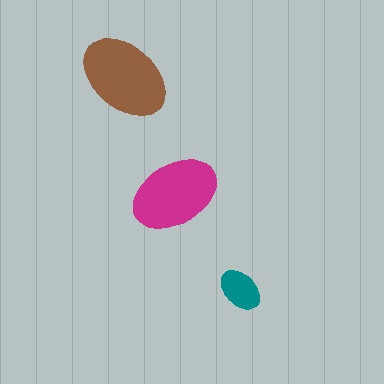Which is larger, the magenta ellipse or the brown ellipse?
The brown one.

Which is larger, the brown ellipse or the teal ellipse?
The brown one.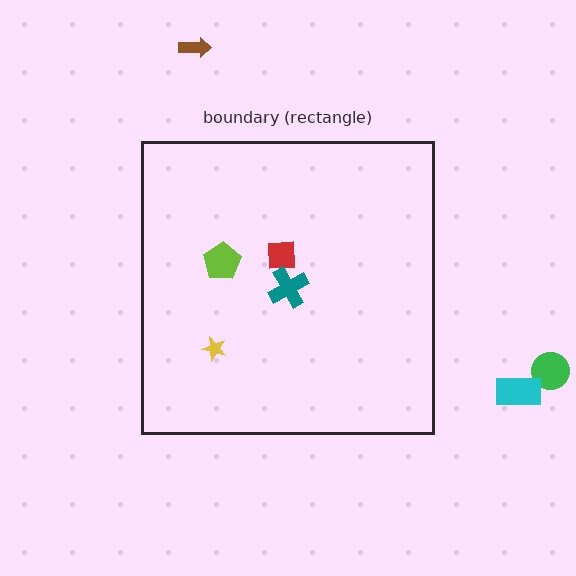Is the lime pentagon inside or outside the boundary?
Inside.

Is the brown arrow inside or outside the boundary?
Outside.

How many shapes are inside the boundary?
4 inside, 3 outside.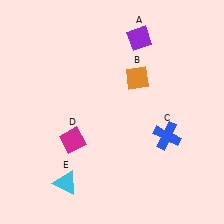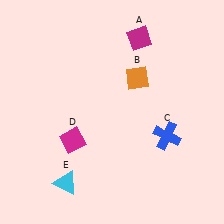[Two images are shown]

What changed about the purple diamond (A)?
In Image 1, A is purple. In Image 2, it changed to magenta.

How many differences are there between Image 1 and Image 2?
There is 1 difference between the two images.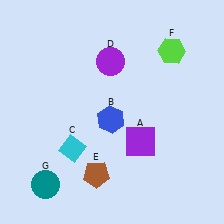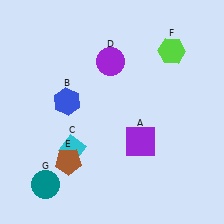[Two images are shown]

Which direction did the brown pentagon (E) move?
The brown pentagon (E) moved left.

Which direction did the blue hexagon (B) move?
The blue hexagon (B) moved left.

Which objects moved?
The objects that moved are: the blue hexagon (B), the brown pentagon (E).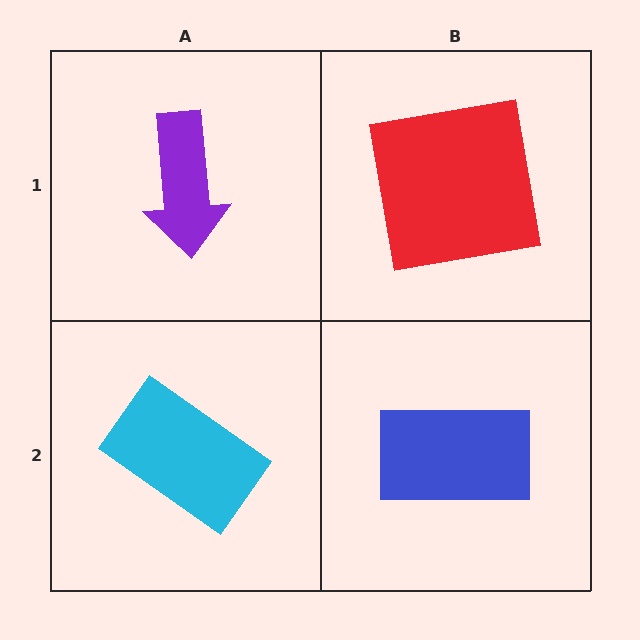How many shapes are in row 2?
2 shapes.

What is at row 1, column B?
A red square.